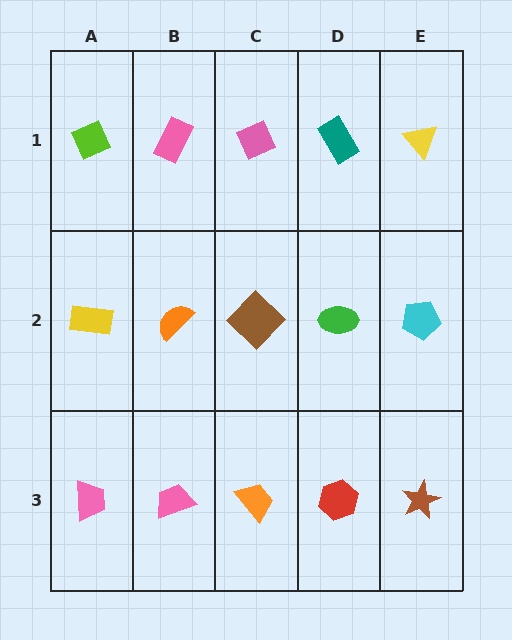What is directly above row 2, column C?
A pink diamond.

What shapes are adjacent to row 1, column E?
A cyan pentagon (row 2, column E), a teal rectangle (row 1, column D).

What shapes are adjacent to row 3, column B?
An orange semicircle (row 2, column B), a pink trapezoid (row 3, column A), an orange trapezoid (row 3, column C).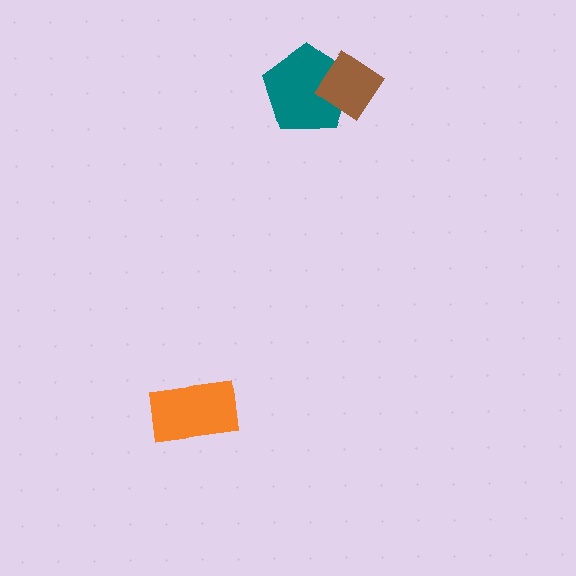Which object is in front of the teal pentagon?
The brown diamond is in front of the teal pentagon.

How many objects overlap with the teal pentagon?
1 object overlaps with the teal pentagon.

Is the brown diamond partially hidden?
No, no other shape covers it.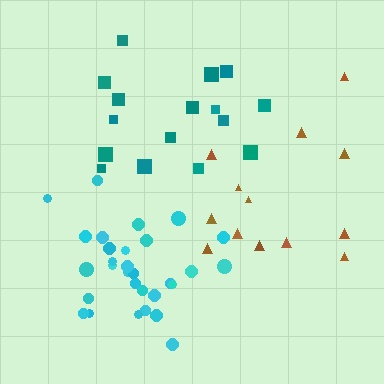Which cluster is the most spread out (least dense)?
Brown.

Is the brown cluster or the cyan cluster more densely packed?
Cyan.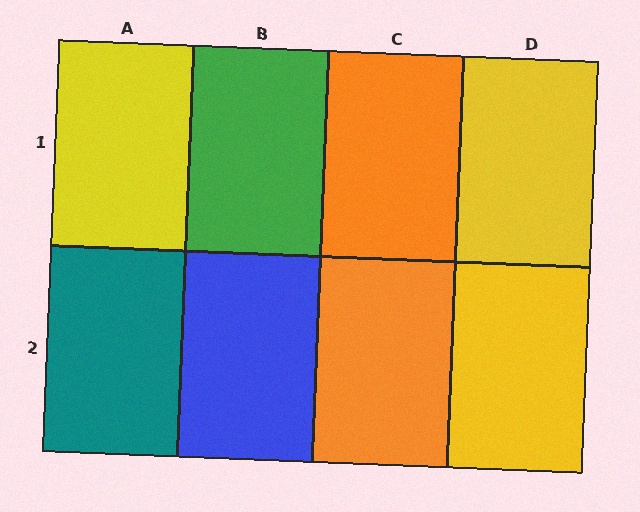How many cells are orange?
2 cells are orange.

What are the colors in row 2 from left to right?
Teal, blue, orange, yellow.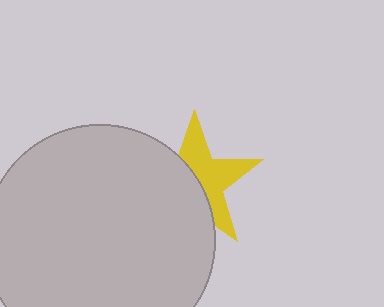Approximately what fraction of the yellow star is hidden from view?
Roughly 50% of the yellow star is hidden behind the light gray circle.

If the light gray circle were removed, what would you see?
You would see the complete yellow star.